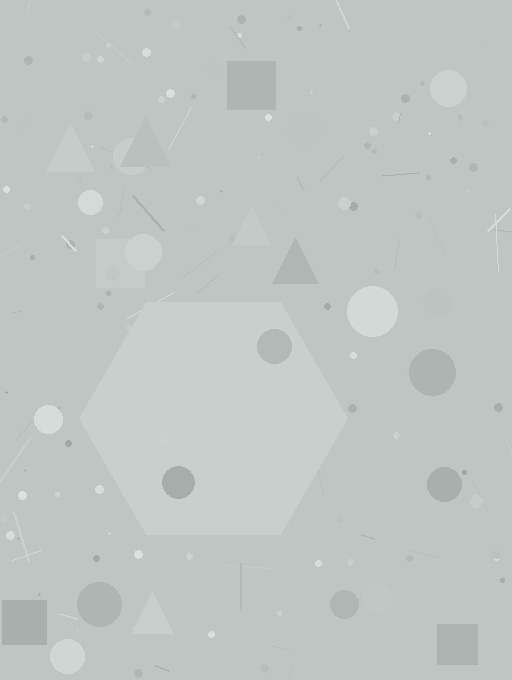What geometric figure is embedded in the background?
A hexagon is embedded in the background.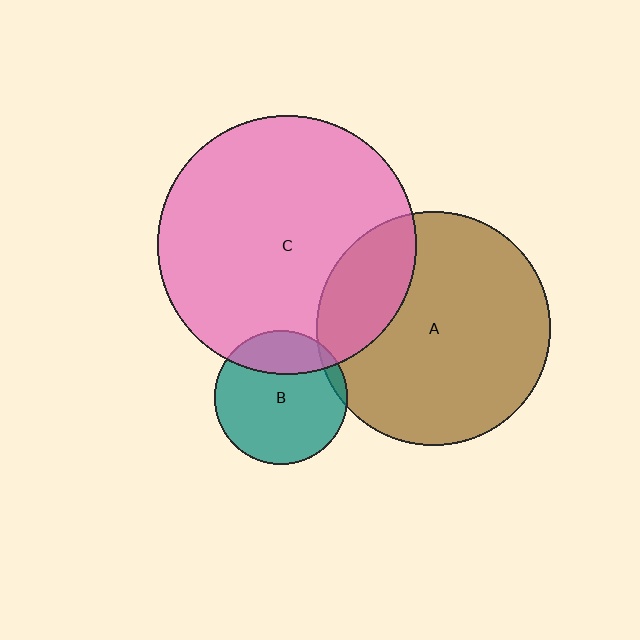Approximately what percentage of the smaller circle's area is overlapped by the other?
Approximately 25%.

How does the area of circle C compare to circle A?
Approximately 1.2 times.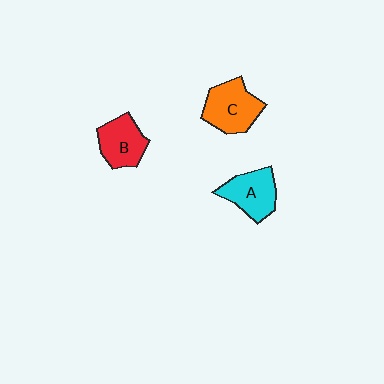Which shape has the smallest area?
Shape B (red).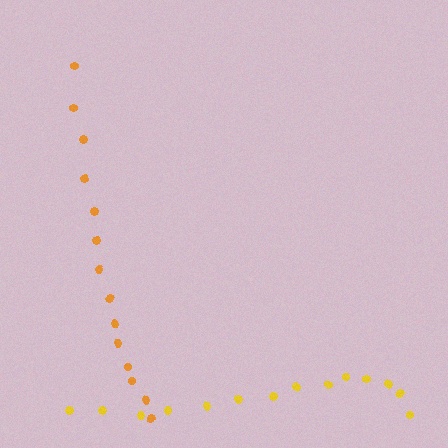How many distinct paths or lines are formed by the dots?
There are 2 distinct paths.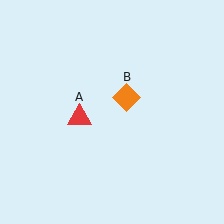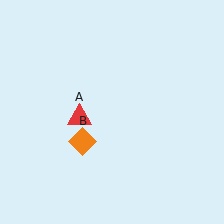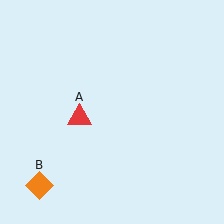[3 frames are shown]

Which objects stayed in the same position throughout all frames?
Red triangle (object A) remained stationary.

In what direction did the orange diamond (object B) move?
The orange diamond (object B) moved down and to the left.